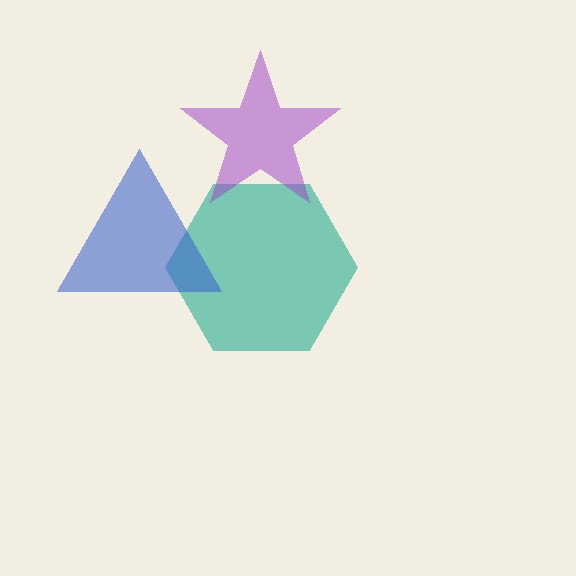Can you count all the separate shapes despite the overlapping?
Yes, there are 3 separate shapes.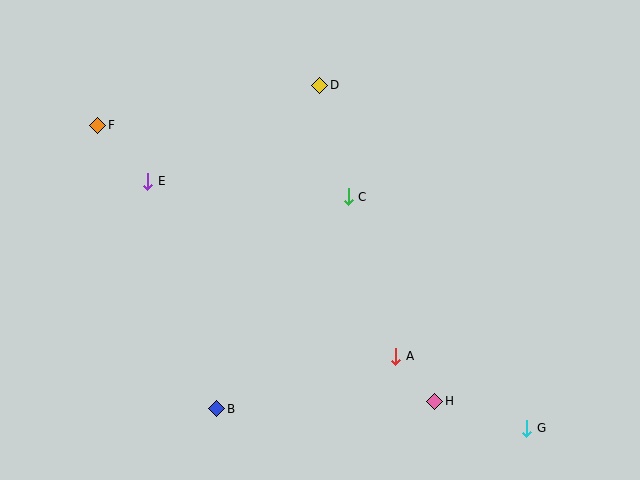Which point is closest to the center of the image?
Point C at (348, 197) is closest to the center.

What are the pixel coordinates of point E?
Point E is at (148, 181).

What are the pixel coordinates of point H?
Point H is at (435, 401).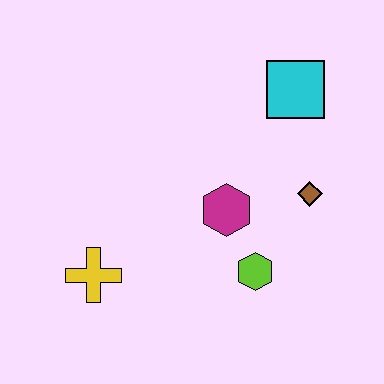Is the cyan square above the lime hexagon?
Yes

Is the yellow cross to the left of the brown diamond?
Yes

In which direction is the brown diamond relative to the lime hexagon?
The brown diamond is above the lime hexagon.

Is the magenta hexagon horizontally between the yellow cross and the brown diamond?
Yes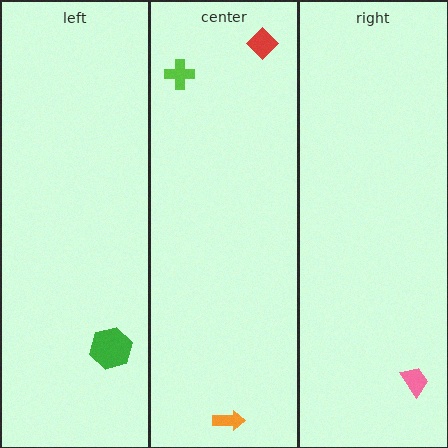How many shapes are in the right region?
1.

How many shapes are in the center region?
3.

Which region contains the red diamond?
The center region.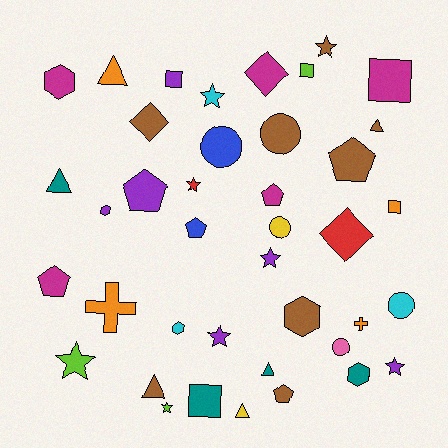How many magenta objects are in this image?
There are 5 magenta objects.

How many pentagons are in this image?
There are 6 pentagons.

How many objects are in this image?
There are 40 objects.